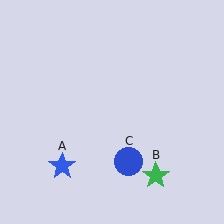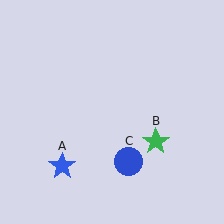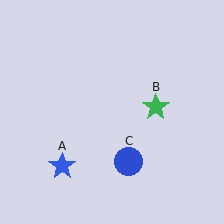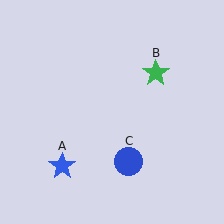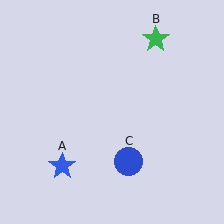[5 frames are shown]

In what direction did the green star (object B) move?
The green star (object B) moved up.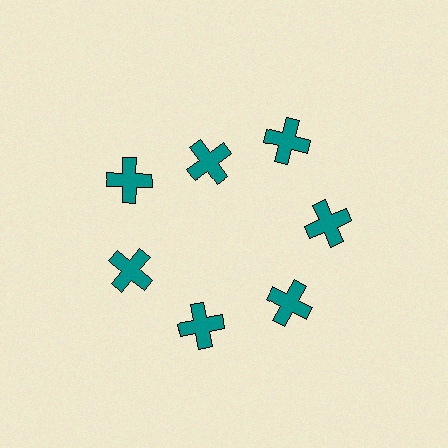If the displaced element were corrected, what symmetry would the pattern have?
It would have 7-fold rotational symmetry — the pattern would map onto itself every 51 degrees.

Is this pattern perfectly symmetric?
No. The 7 teal crosses are arranged in a ring, but one element near the 12 o'clock position is pulled inward toward the center, breaking the 7-fold rotational symmetry.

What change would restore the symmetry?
The symmetry would be restored by moving it outward, back onto the ring so that all 7 crosses sit at equal angles and equal distance from the center.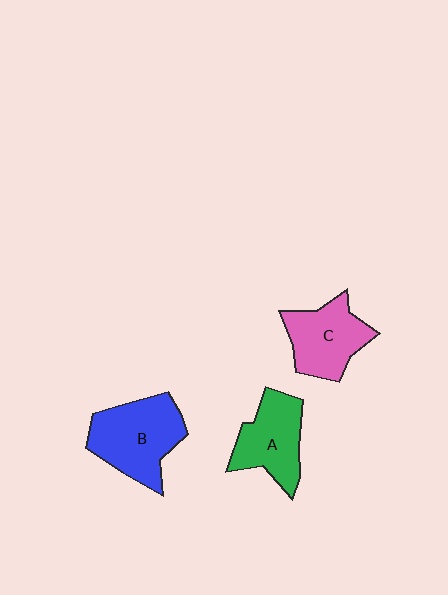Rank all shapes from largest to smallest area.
From largest to smallest: B (blue), A (green), C (pink).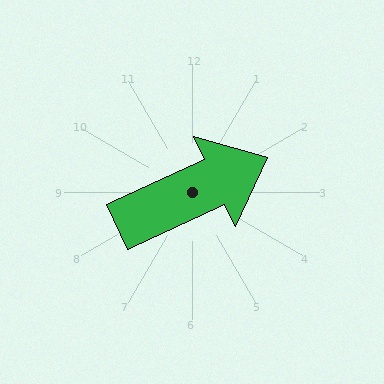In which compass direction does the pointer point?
Northeast.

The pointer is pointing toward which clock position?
Roughly 2 o'clock.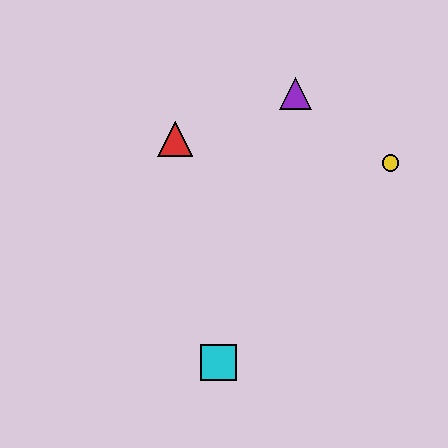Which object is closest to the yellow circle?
The purple triangle is closest to the yellow circle.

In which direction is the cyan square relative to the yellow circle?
The cyan square is below the yellow circle.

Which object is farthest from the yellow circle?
The cyan square is farthest from the yellow circle.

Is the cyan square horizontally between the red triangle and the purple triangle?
Yes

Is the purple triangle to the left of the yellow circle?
Yes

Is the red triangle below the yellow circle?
No